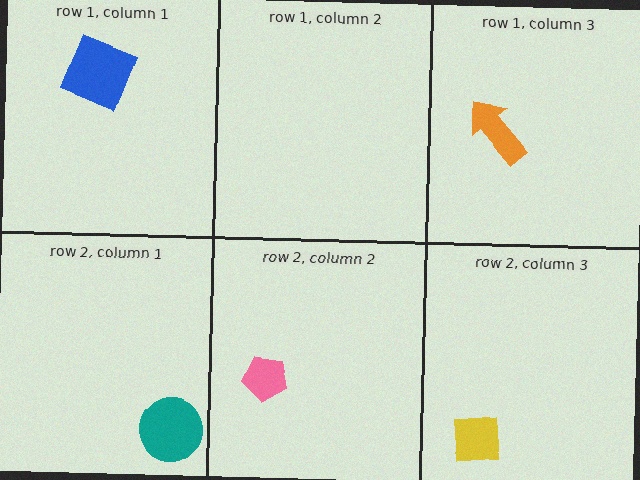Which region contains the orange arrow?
The row 1, column 3 region.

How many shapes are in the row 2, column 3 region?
1.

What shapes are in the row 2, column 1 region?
The teal circle.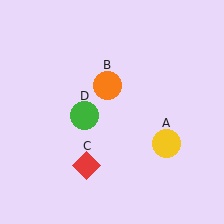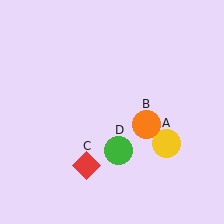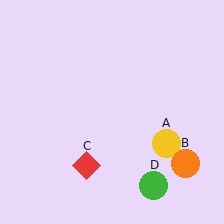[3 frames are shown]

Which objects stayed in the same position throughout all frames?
Yellow circle (object A) and red diamond (object C) remained stationary.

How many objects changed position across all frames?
2 objects changed position: orange circle (object B), green circle (object D).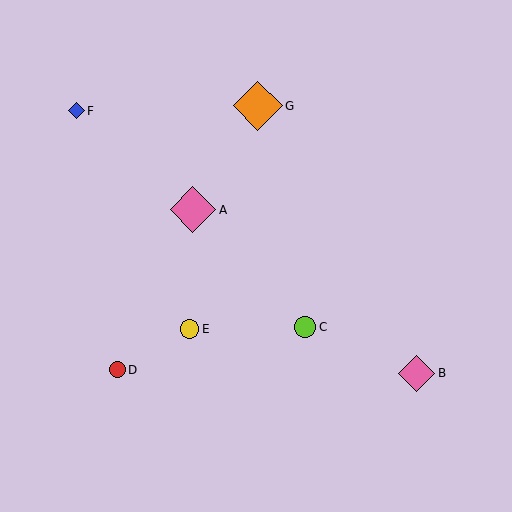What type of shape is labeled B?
Shape B is a pink diamond.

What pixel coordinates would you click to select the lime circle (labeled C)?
Click at (305, 327) to select the lime circle C.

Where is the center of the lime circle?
The center of the lime circle is at (305, 327).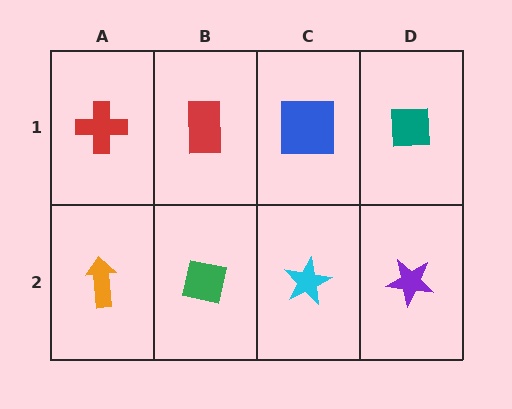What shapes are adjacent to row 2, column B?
A red rectangle (row 1, column B), an orange arrow (row 2, column A), a cyan star (row 2, column C).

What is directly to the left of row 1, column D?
A blue square.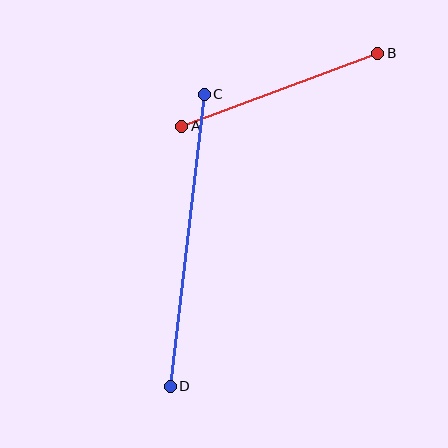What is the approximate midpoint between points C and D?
The midpoint is at approximately (187, 240) pixels.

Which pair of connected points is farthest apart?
Points C and D are farthest apart.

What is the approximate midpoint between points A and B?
The midpoint is at approximately (280, 90) pixels.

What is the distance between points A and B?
The distance is approximately 209 pixels.